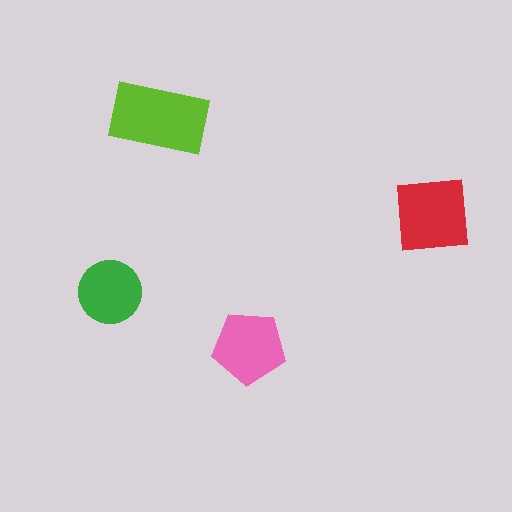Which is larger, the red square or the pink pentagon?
The red square.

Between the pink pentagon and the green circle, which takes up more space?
The pink pentagon.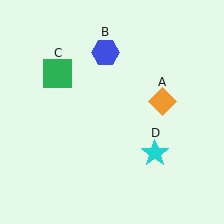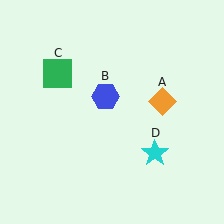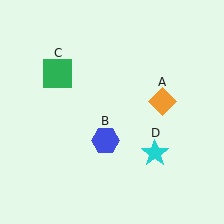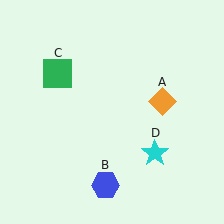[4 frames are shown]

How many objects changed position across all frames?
1 object changed position: blue hexagon (object B).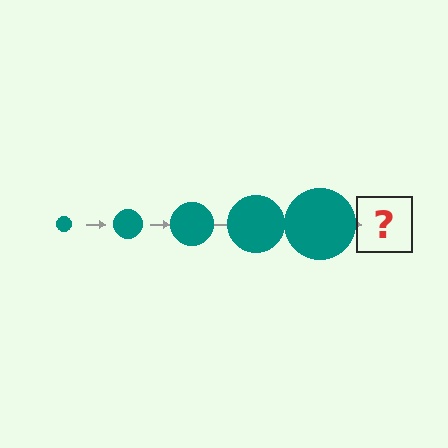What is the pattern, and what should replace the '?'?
The pattern is that the circle gets progressively larger each step. The '?' should be a teal circle, larger than the previous one.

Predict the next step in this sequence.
The next step is a teal circle, larger than the previous one.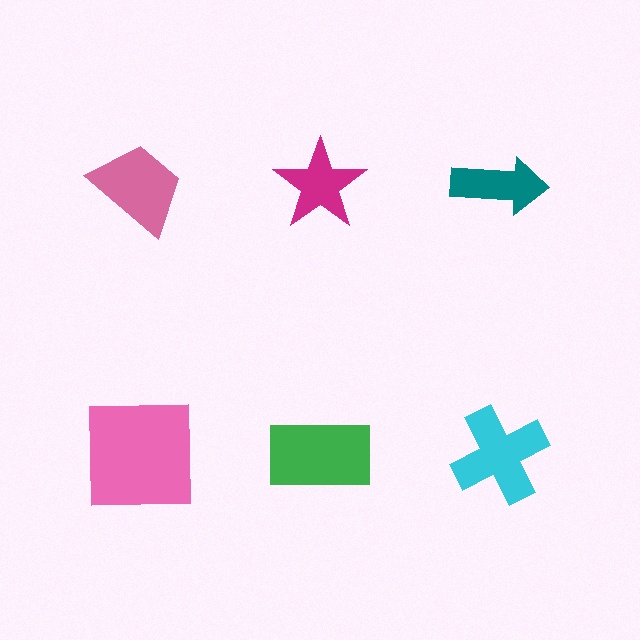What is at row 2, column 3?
A cyan cross.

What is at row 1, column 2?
A magenta star.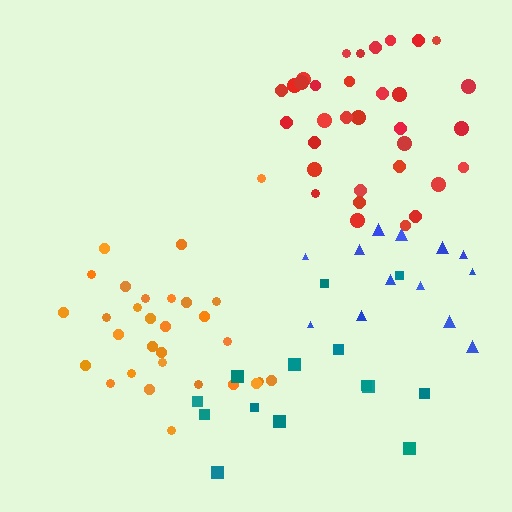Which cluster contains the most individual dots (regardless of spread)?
Red (33).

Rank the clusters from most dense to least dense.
red, orange, blue, teal.